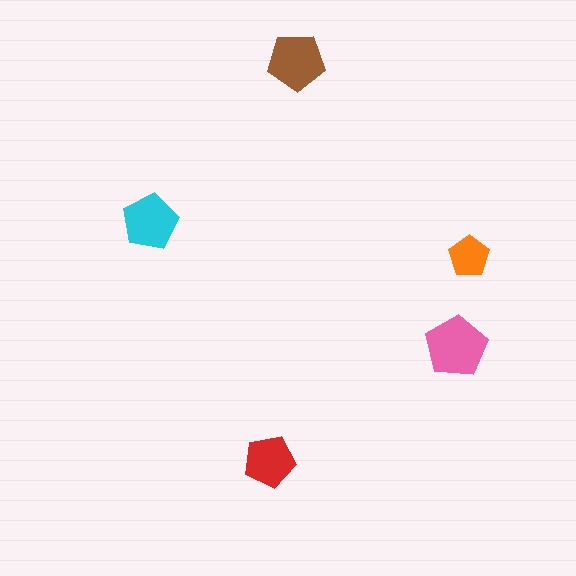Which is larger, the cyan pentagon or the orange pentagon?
The cyan one.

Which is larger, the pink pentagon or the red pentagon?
The pink one.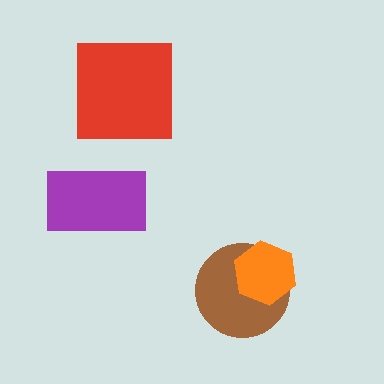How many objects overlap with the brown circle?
1 object overlaps with the brown circle.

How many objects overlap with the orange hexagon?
1 object overlaps with the orange hexagon.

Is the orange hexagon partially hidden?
No, no other shape covers it.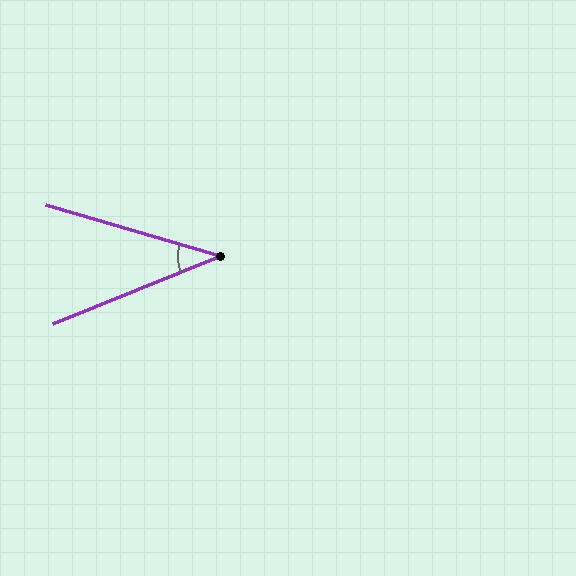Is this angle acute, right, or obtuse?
It is acute.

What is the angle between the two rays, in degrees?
Approximately 39 degrees.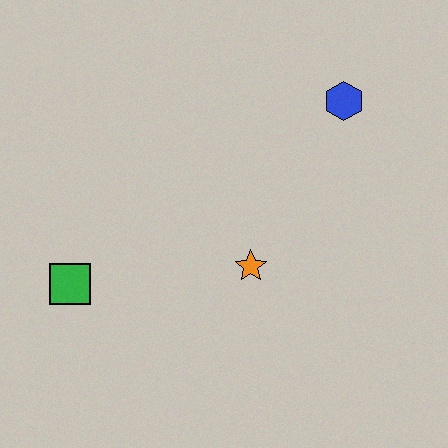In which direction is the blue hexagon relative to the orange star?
The blue hexagon is above the orange star.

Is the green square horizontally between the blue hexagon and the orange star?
No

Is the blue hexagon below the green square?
No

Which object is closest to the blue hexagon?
The orange star is closest to the blue hexagon.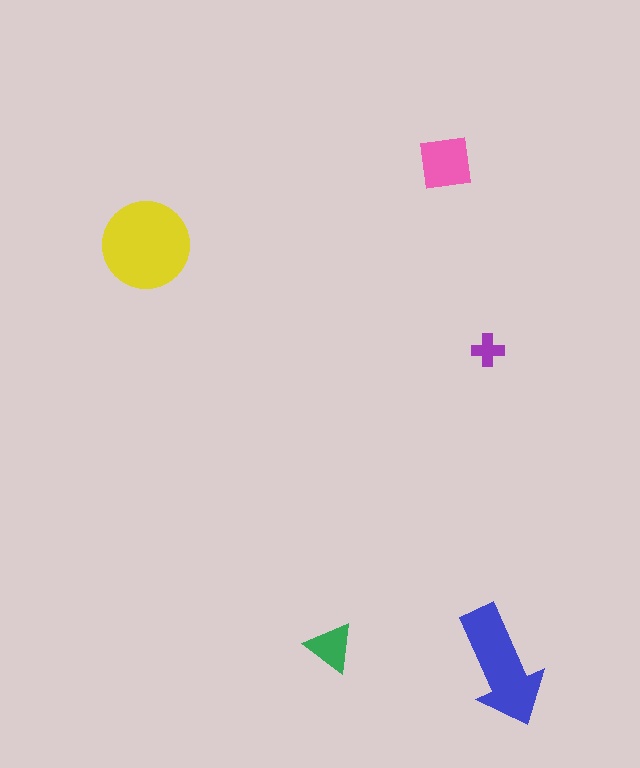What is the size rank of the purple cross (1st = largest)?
5th.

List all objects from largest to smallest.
The yellow circle, the blue arrow, the pink square, the green triangle, the purple cross.